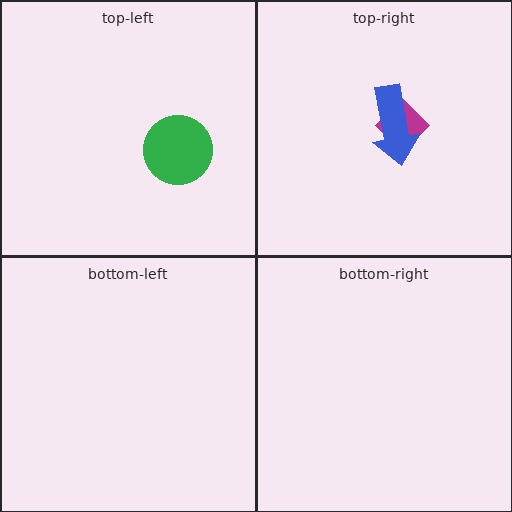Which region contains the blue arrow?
The top-right region.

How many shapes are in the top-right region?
2.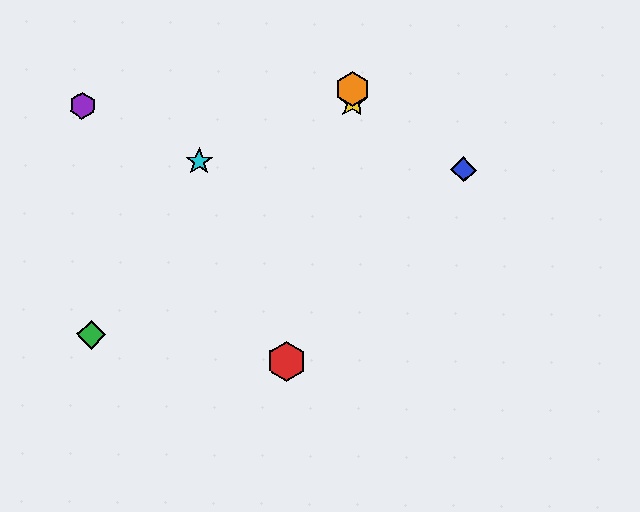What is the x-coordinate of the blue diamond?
The blue diamond is at x≈463.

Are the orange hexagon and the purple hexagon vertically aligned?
No, the orange hexagon is at x≈352 and the purple hexagon is at x≈82.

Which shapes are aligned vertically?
The yellow star, the orange hexagon are aligned vertically.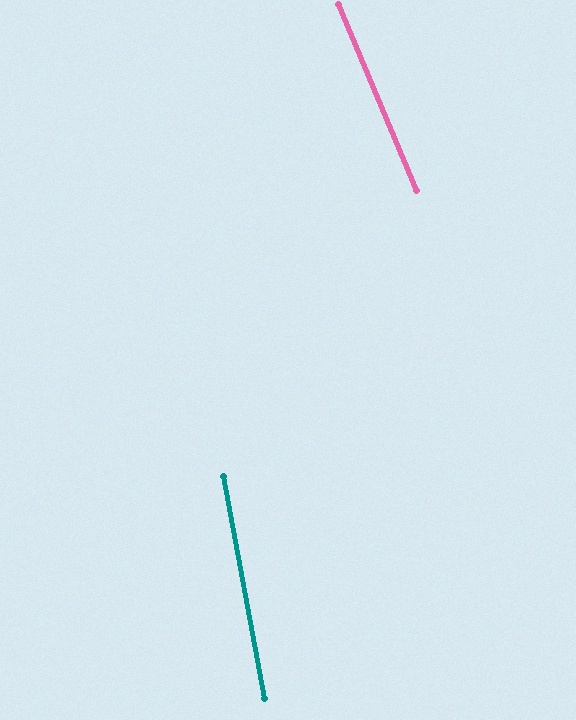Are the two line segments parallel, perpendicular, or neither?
Neither parallel nor perpendicular — they differ by about 12°.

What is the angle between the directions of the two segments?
Approximately 12 degrees.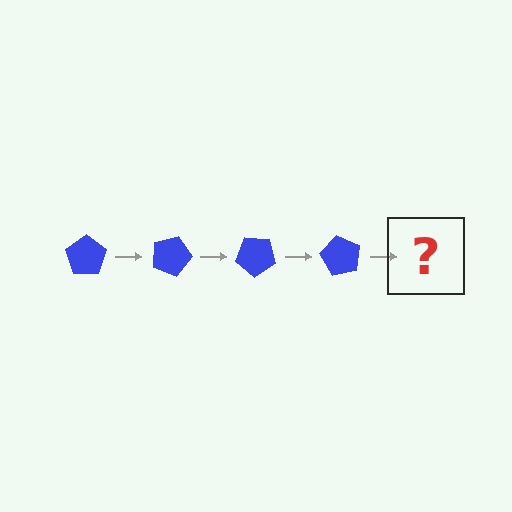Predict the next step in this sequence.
The next step is a blue pentagon rotated 80 degrees.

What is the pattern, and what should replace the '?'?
The pattern is that the pentagon rotates 20 degrees each step. The '?' should be a blue pentagon rotated 80 degrees.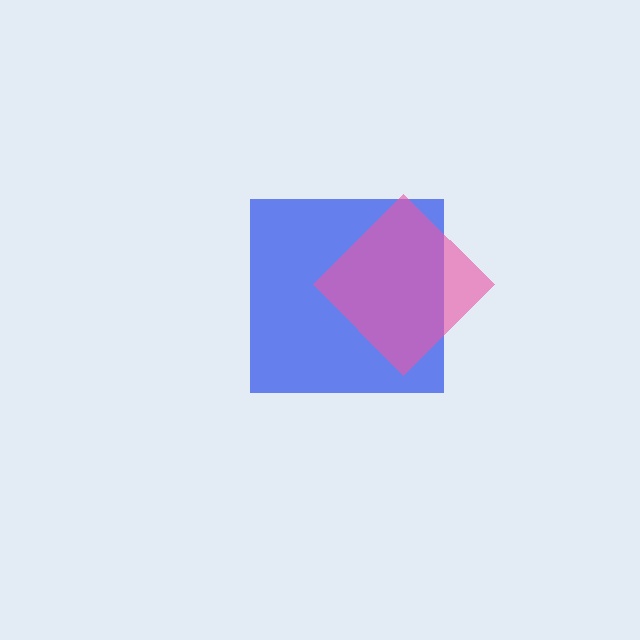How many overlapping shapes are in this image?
There are 2 overlapping shapes in the image.